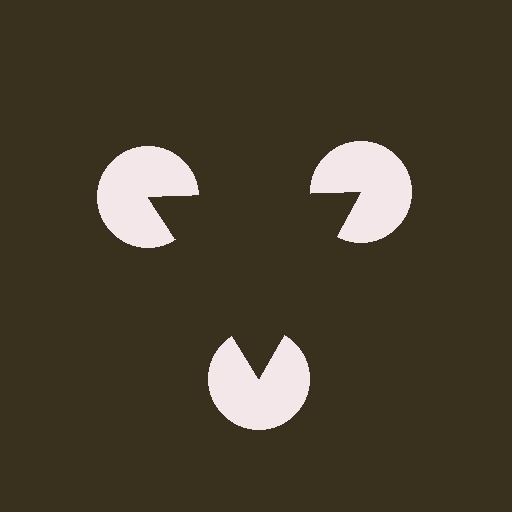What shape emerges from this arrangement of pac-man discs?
An illusory triangle — its edges are inferred from the aligned wedge cuts in the pac-man discs, not physically drawn.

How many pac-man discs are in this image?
There are 3 — one at each vertex of the illusory triangle.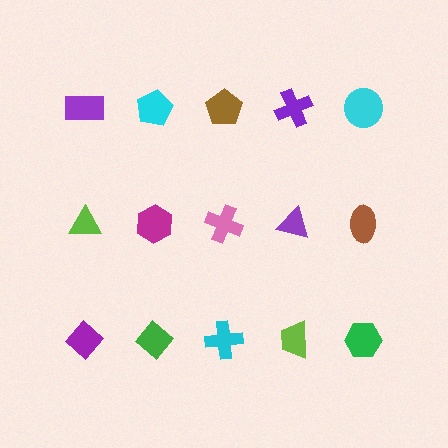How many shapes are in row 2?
5 shapes.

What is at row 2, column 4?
A purple triangle.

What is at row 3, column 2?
A green diamond.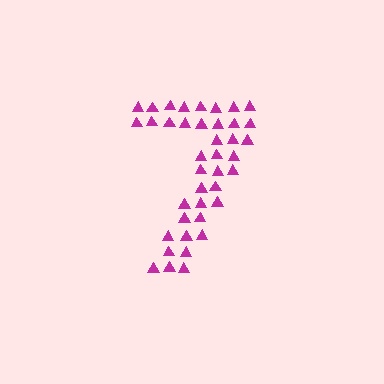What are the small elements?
The small elements are triangles.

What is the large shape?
The large shape is the digit 7.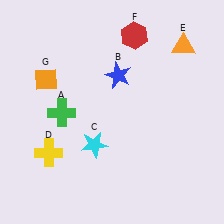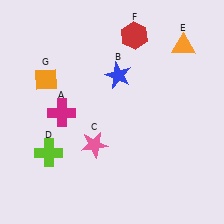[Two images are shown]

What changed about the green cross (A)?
In Image 1, A is green. In Image 2, it changed to magenta.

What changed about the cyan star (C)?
In Image 1, C is cyan. In Image 2, it changed to pink.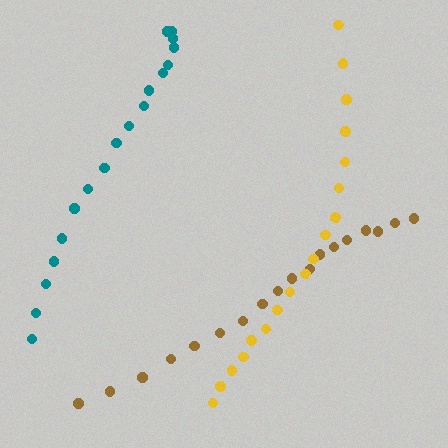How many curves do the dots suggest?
There are 3 distinct paths.